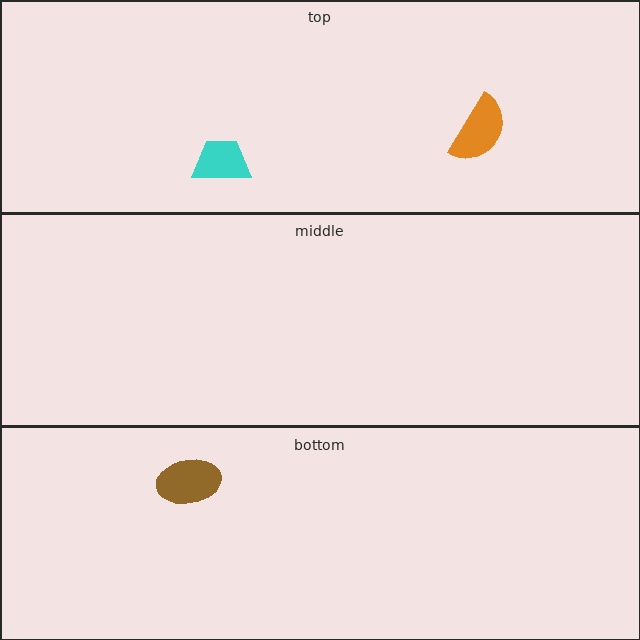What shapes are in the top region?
The orange semicircle, the cyan trapezoid.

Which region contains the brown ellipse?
The bottom region.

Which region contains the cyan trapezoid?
The top region.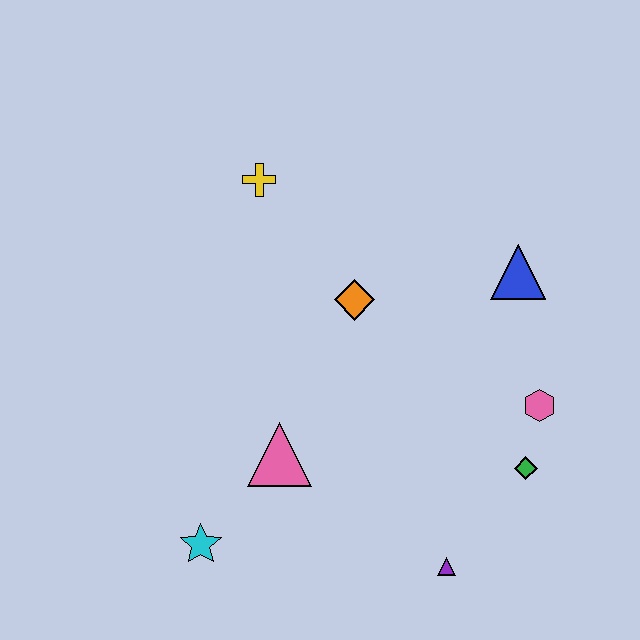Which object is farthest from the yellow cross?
The purple triangle is farthest from the yellow cross.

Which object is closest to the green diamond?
The pink hexagon is closest to the green diamond.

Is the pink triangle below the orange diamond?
Yes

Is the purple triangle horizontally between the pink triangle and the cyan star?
No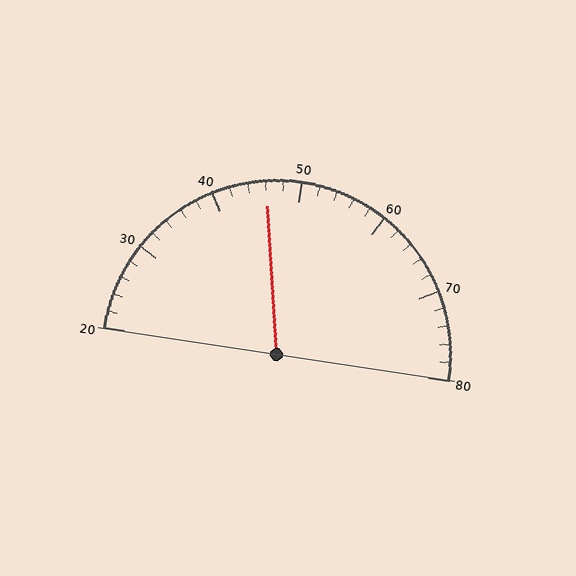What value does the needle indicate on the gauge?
The needle indicates approximately 46.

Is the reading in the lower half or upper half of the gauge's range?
The reading is in the lower half of the range (20 to 80).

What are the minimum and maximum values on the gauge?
The gauge ranges from 20 to 80.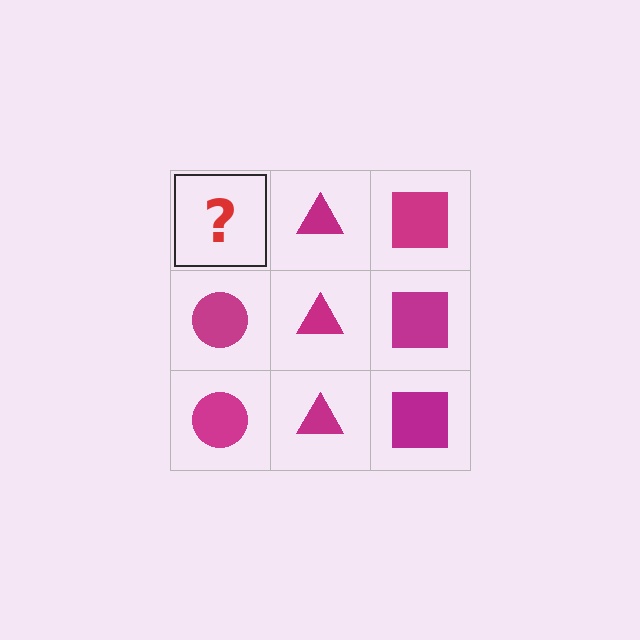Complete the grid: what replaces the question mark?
The question mark should be replaced with a magenta circle.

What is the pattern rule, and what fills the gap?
The rule is that each column has a consistent shape. The gap should be filled with a magenta circle.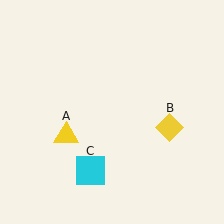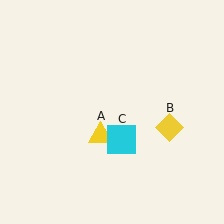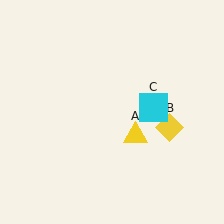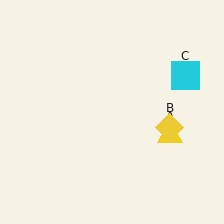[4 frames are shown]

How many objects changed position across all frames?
2 objects changed position: yellow triangle (object A), cyan square (object C).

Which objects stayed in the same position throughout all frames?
Yellow diamond (object B) remained stationary.